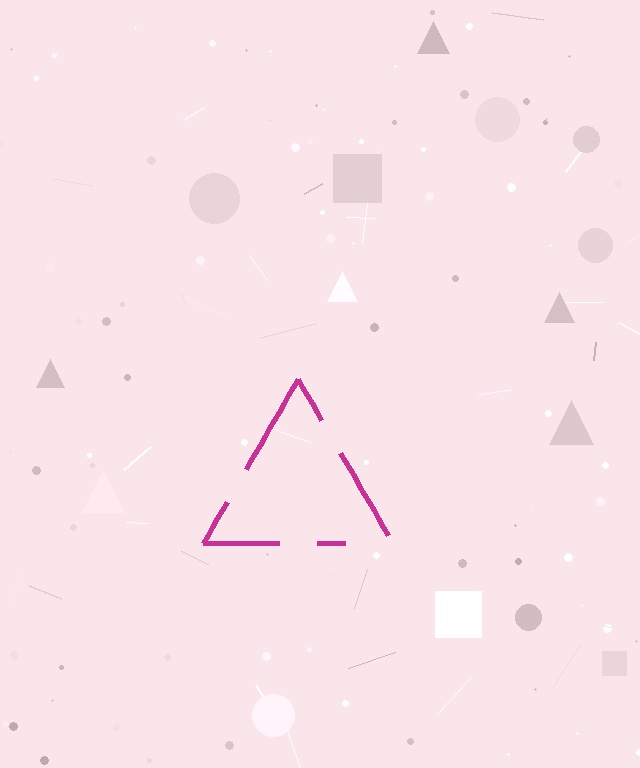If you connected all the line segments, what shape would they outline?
They would outline a triangle.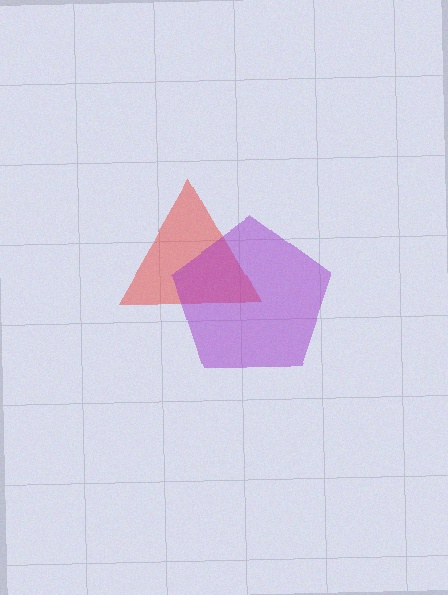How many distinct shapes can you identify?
There are 2 distinct shapes: a red triangle, a purple pentagon.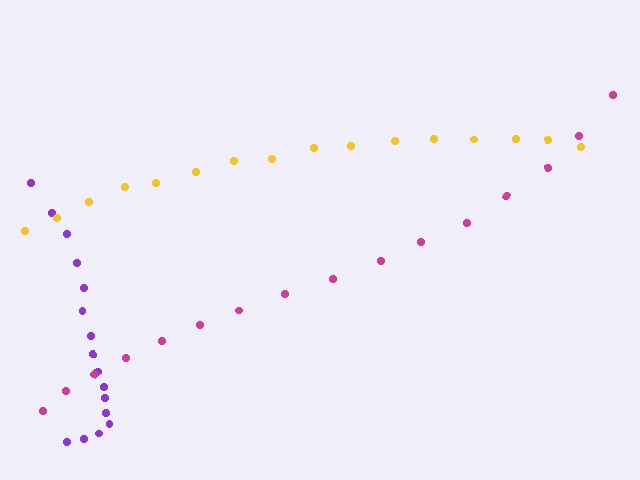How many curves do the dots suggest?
There are 3 distinct paths.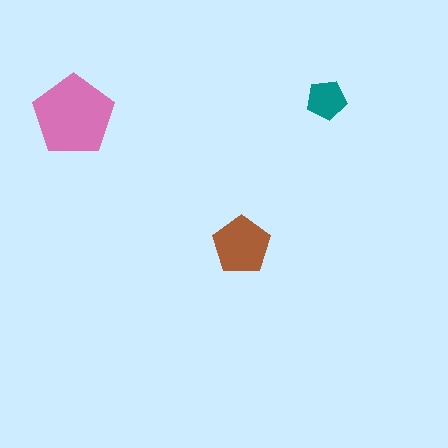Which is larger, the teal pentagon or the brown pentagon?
The brown one.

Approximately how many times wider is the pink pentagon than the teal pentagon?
About 2 times wider.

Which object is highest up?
The teal pentagon is topmost.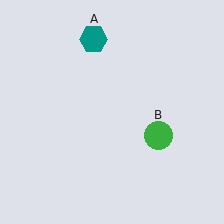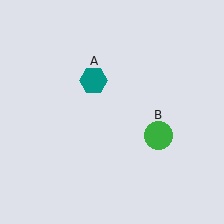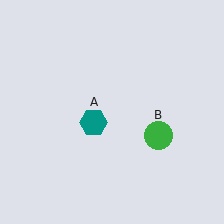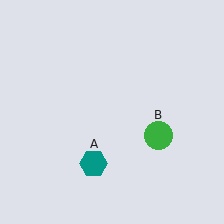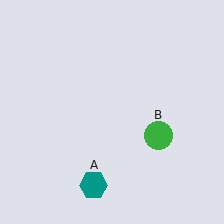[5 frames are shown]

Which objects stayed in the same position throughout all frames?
Green circle (object B) remained stationary.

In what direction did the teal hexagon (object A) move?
The teal hexagon (object A) moved down.